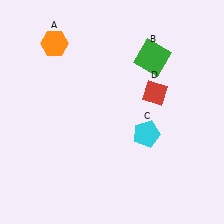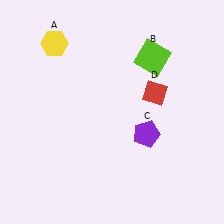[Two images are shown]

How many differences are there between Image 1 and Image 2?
There are 3 differences between the two images.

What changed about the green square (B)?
In Image 1, B is green. In Image 2, it changed to lime.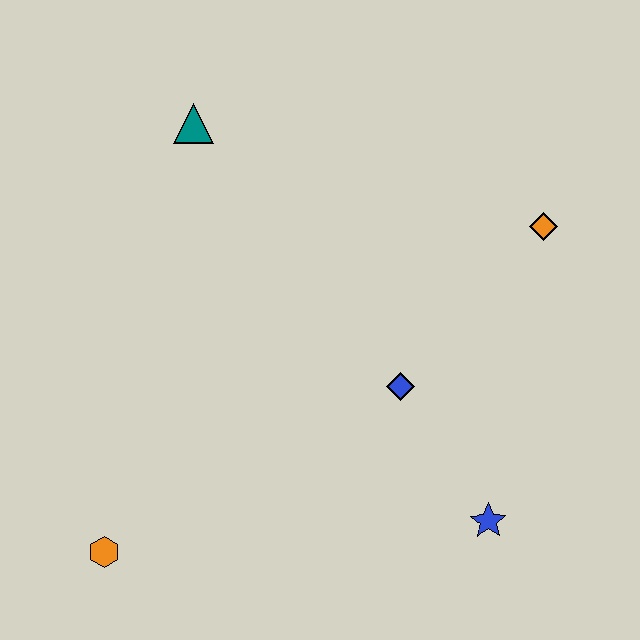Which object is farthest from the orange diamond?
The orange hexagon is farthest from the orange diamond.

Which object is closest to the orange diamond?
The blue diamond is closest to the orange diamond.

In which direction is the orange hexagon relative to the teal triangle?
The orange hexagon is below the teal triangle.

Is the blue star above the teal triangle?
No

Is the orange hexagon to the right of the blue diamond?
No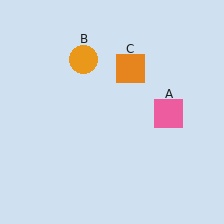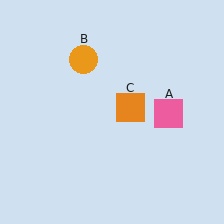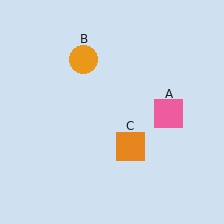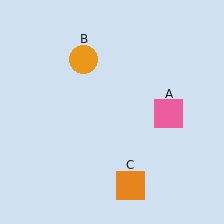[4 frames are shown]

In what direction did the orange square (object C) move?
The orange square (object C) moved down.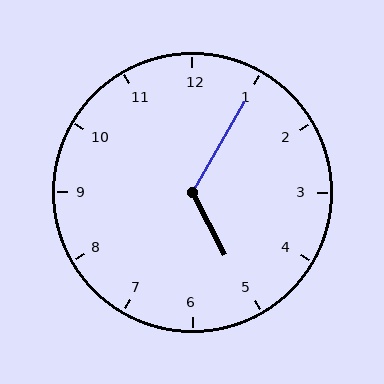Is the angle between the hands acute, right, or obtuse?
It is obtuse.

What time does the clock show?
5:05.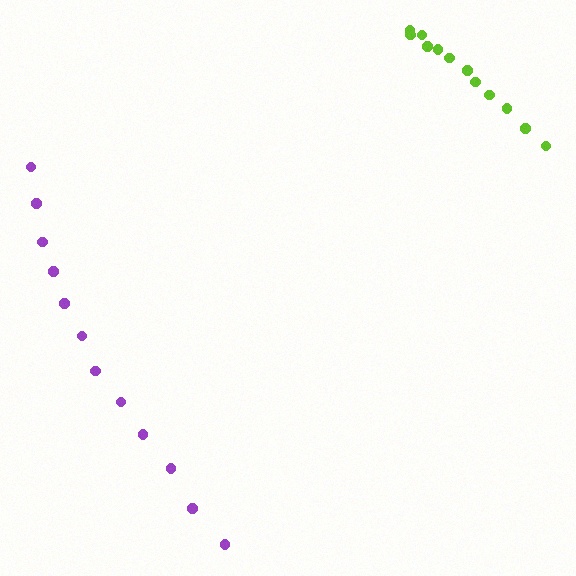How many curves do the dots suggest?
There are 2 distinct paths.